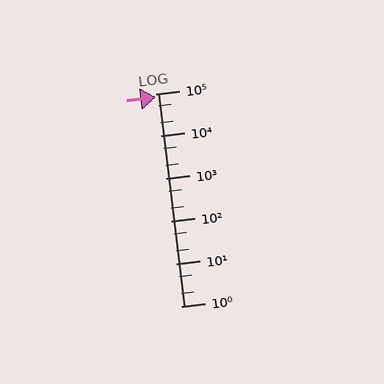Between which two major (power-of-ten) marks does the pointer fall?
The pointer is between 10000 and 100000.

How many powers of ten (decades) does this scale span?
The scale spans 5 decades, from 1 to 100000.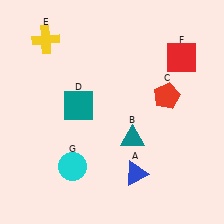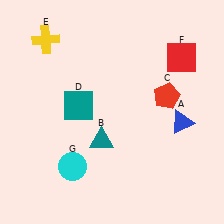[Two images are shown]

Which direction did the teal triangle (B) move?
The teal triangle (B) moved left.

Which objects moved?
The objects that moved are: the blue triangle (A), the teal triangle (B).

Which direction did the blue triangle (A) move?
The blue triangle (A) moved up.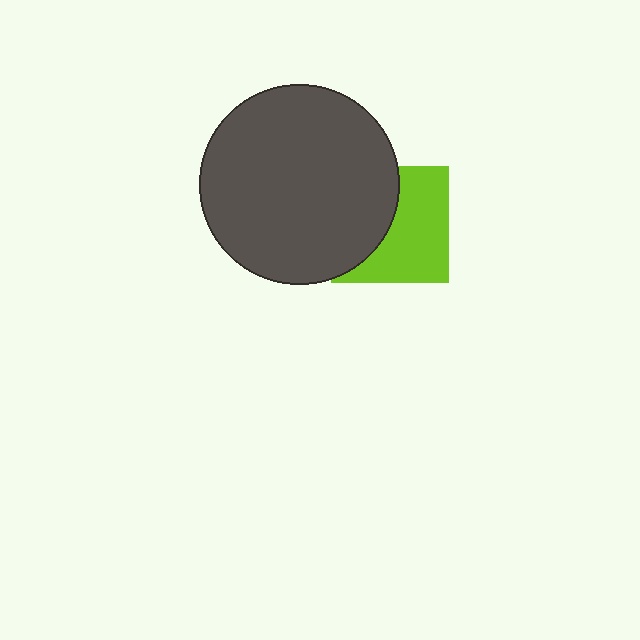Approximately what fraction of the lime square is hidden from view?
Roughly 43% of the lime square is hidden behind the dark gray circle.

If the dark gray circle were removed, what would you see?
You would see the complete lime square.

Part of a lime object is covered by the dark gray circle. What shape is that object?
It is a square.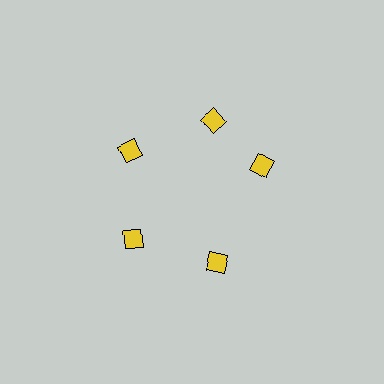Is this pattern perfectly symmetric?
No. The 5 yellow diamonds are arranged in a ring, but one element near the 3 o'clock position is rotated out of alignment along the ring, breaking the 5-fold rotational symmetry.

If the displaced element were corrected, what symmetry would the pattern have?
It would have 5-fold rotational symmetry — the pattern would map onto itself every 72 degrees.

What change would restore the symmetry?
The symmetry would be restored by rotating it back into even spacing with its neighbors so that all 5 diamonds sit at equal angles and equal distance from the center.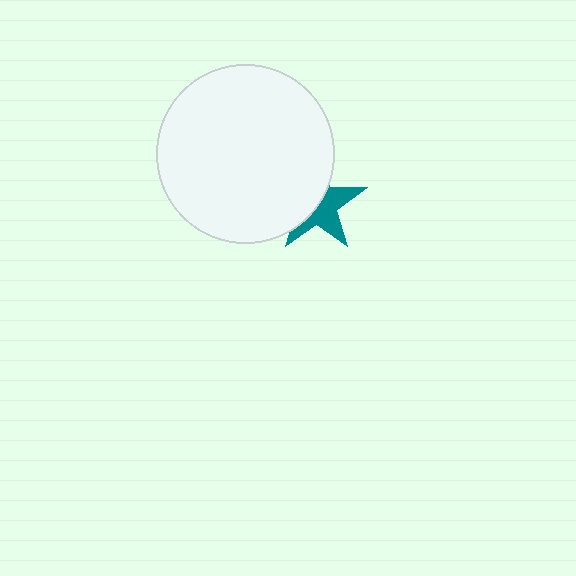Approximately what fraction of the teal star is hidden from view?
Roughly 51% of the teal star is hidden behind the white circle.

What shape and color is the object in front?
The object in front is a white circle.